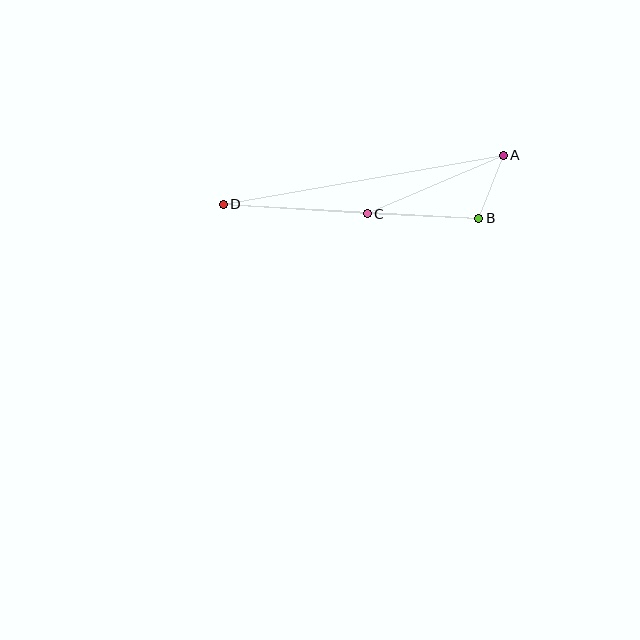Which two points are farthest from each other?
Points A and D are farthest from each other.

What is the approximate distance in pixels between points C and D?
The distance between C and D is approximately 145 pixels.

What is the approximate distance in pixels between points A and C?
The distance between A and C is approximately 148 pixels.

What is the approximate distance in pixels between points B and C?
The distance between B and C is approximately 111 pixels.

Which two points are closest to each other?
Points A and B are closest to each other.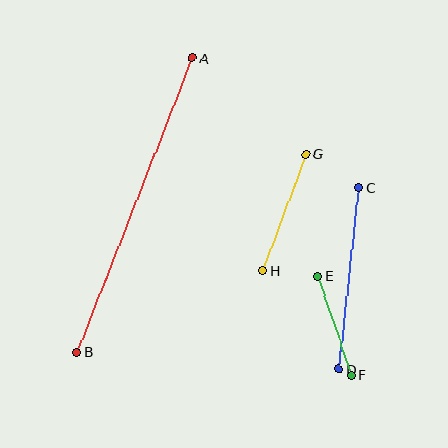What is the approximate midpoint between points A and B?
The midpoint is at approximately (135, 205) pixels.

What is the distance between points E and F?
The distance is approximately 104 pixels.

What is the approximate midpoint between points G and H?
The midpoint is at approximately (284, 212) pixels.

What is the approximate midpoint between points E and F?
The midpoint is at approximately (334, 326) pixels.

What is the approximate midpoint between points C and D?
The midpoint is at approximately (349, 278) pixels.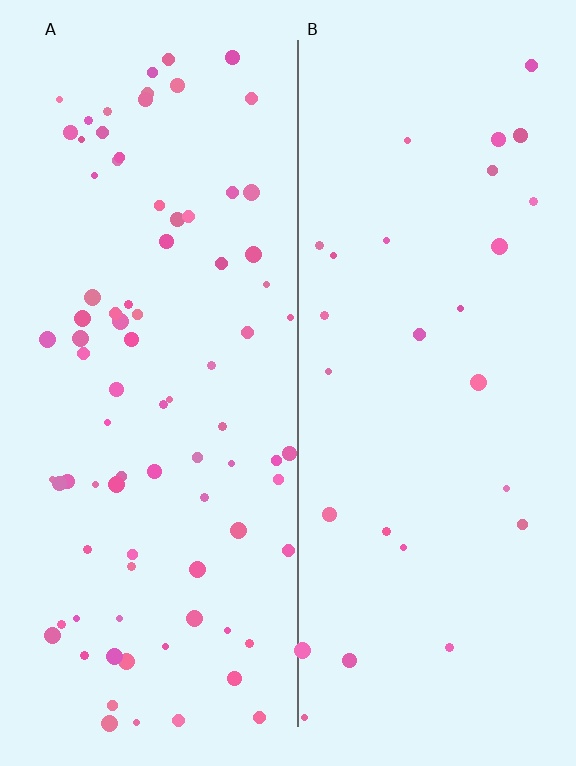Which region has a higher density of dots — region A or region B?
A (the left).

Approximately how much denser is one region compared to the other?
Approximately 3.0× — region A over region B.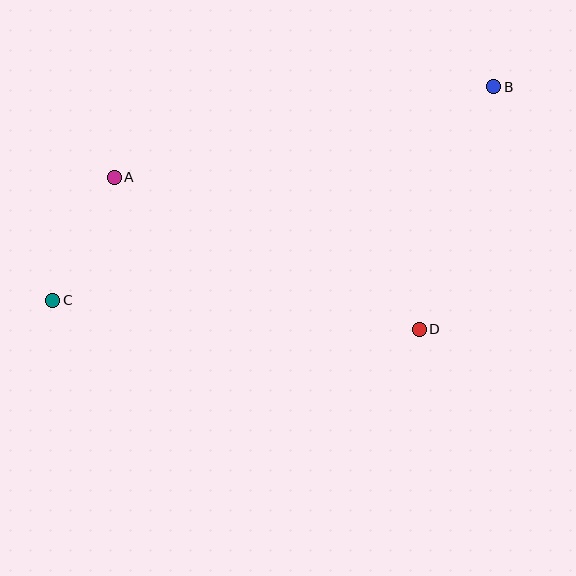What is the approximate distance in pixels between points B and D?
The distance between B and D is approximately 254 pixels.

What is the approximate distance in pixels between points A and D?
The distance between A and D is approximately 340 pixels.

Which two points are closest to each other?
Points A and C are closest to each other.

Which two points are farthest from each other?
Points B and C are farthest from each other.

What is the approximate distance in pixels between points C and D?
The distance between C and D is approximately 368 pixels.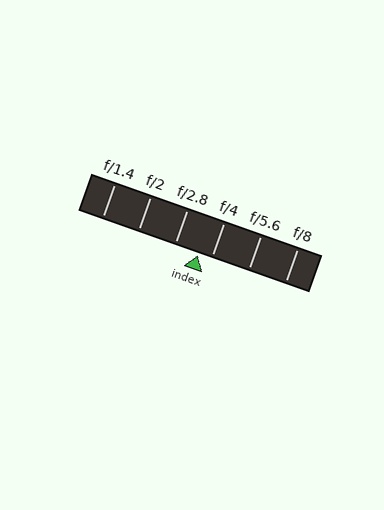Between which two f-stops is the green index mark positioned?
The index mark is between f/2.8 and f/4.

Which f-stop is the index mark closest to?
The index mark is closest to f/4.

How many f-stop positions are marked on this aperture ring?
There are 6 f-stop positions marked.